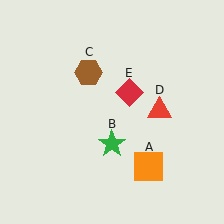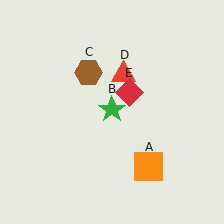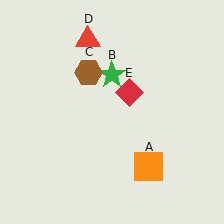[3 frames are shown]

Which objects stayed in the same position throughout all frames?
Orange square (object A) and brown hexagon (object C) and red diamond (object E) remained stationary.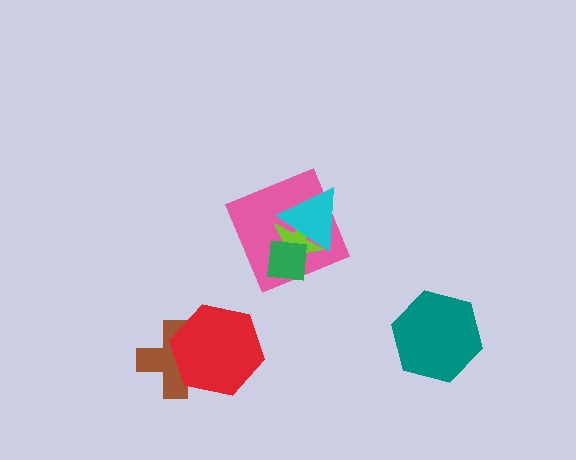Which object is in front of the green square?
The cyan triangle is in front of the green square.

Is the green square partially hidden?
Yes, it is partially covered by another shape.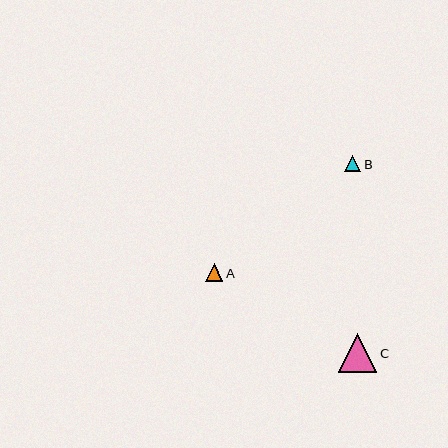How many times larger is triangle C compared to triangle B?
Triangle C is approximately 2.3 times the size of triangle B.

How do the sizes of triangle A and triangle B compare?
Triangle A and triangle B are approximately the same size.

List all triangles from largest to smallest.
From largest to smallest: C, A, B.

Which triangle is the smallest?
Triangle B is the smallest with a size of approximately 17 pixels.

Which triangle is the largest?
Triangle C is the largest with a size of approximately 39 pixels.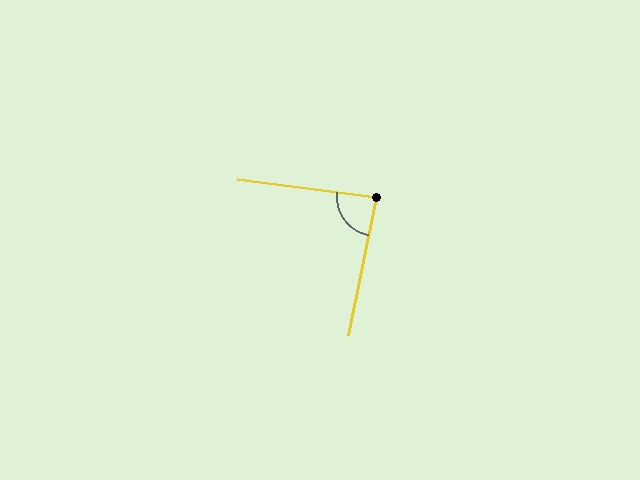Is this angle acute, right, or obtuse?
It is approximately a right angle.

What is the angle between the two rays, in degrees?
Approximately 86 degrees.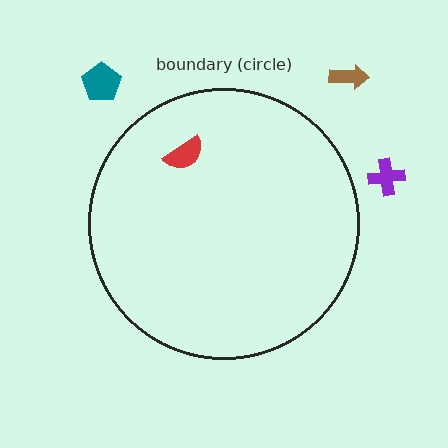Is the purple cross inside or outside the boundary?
Outside.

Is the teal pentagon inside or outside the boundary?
Outside.